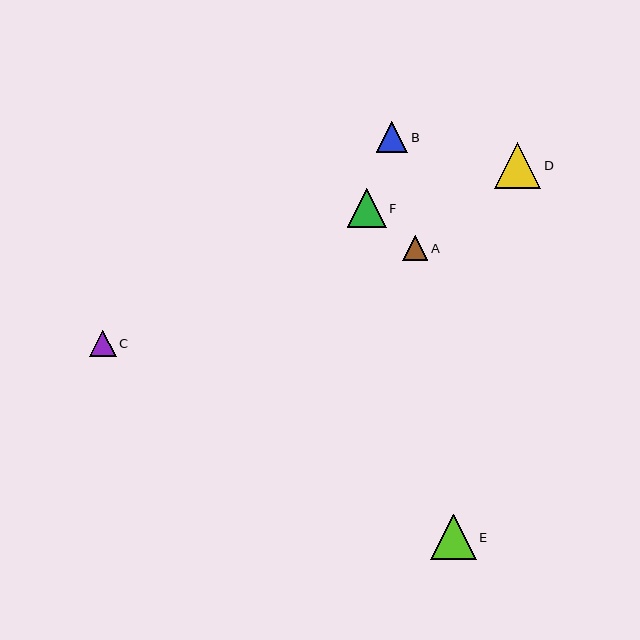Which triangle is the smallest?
Triangle A is the smallest with a size of approximately 25 pixels.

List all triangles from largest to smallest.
From largest to smallest: D, E, F, B, C, A.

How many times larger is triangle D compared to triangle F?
Triangle D is approximately 1.2 times the size of triangle F.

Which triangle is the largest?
Triangle D is the largest with a size of approximately 46 pixels.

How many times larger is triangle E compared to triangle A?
Triangle E is approximately 1.8 times the size of triangle A.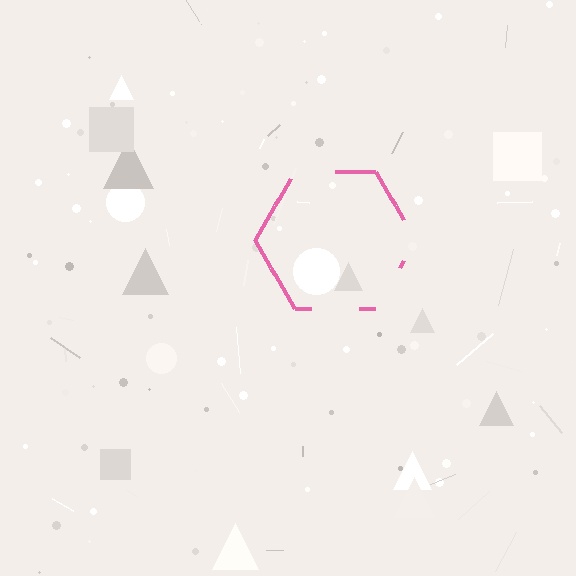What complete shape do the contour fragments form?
The contour fragments form a hexagon.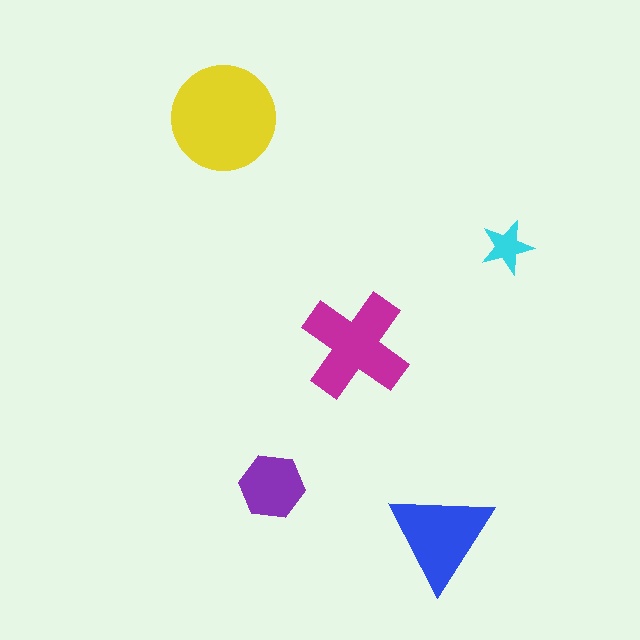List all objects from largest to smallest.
The yellow circle, the magenta cross, the blue triangle, the purple hexagon, the cyan star.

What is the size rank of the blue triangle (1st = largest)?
3rd.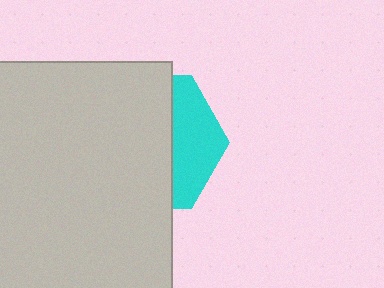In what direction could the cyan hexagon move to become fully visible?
The cyan hexagon could move right. That would shift it out from behind the light gray square entirely.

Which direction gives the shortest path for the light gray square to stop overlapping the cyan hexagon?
Moving left gives the shortest separation.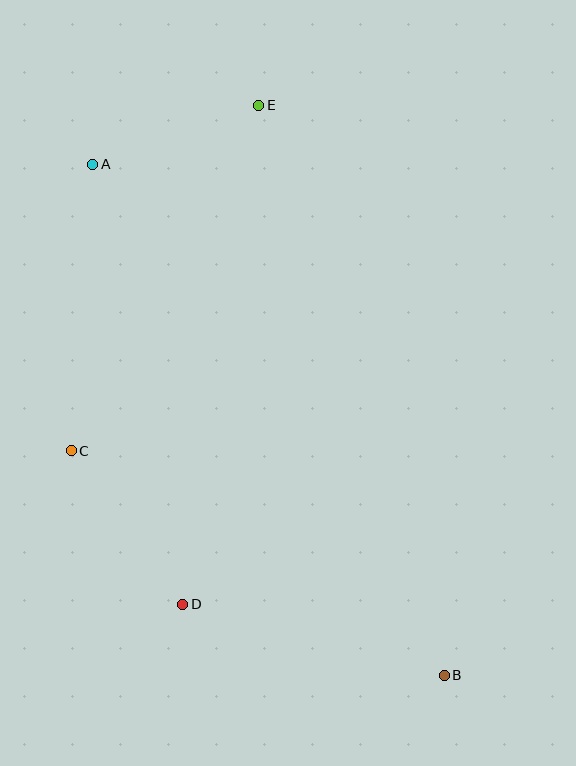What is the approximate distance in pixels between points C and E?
The distance between C and E is approximately 393 pixels.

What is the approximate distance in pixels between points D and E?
The distance between D and E is approximately 505 pixels.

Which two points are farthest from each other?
Points A and B are farthest from each other.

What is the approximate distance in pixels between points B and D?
The distance between B and D is approximately 271 pixels.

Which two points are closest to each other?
Points A and E are closest to each other.